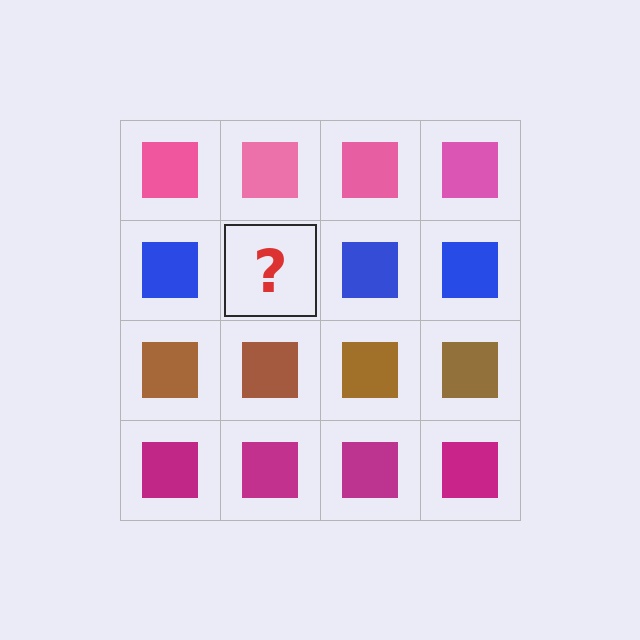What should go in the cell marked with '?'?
The missing cell should contain a blue square.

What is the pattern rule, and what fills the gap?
The rule is that each row has a consistent color. The gap should be filled with a blue square.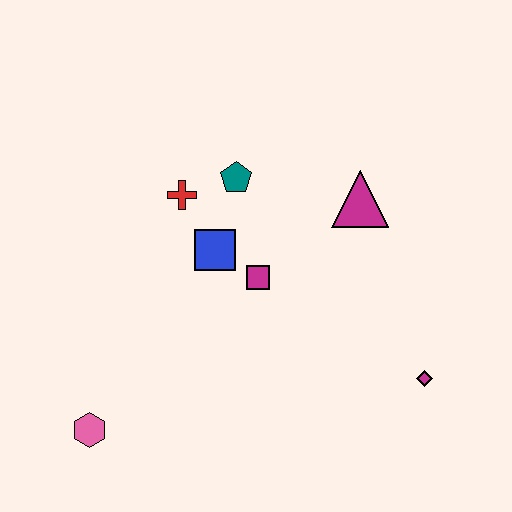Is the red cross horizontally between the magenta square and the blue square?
No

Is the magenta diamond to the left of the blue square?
No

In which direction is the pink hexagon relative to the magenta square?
The pink hexagon is to the left of the magenta square.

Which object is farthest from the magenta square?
The pink hexagon is farthest from the magenta square.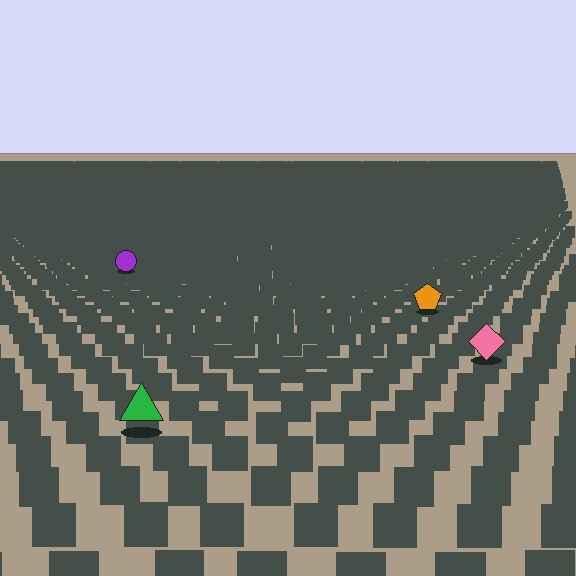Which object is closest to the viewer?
The green triangle is closest. The texture marks near it are larger and more spread out.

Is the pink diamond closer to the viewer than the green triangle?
No. The green triangle is closer — you can tell from the texture gradient: the ground texture is coarser near it.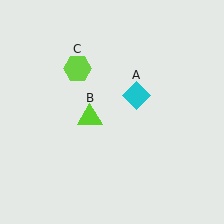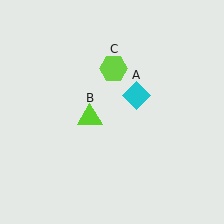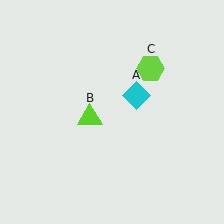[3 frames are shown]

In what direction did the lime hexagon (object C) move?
The lime hexagon (object C) moved right.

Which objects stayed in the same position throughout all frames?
Cyan diamond (object A) and lime triangle (object B) remained stationary.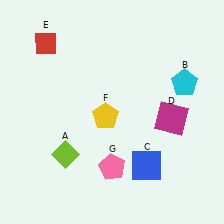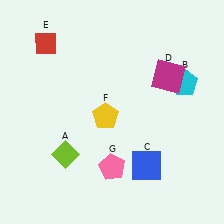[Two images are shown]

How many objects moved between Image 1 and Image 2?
1 object moved between the two images.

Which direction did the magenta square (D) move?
The magenta square (D) moved up.